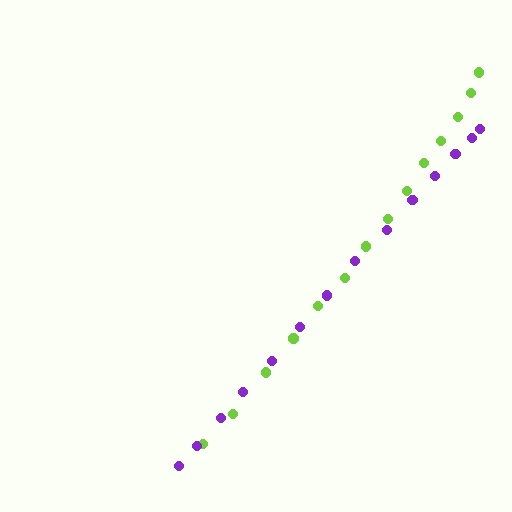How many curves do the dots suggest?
There are 2 distinct paths.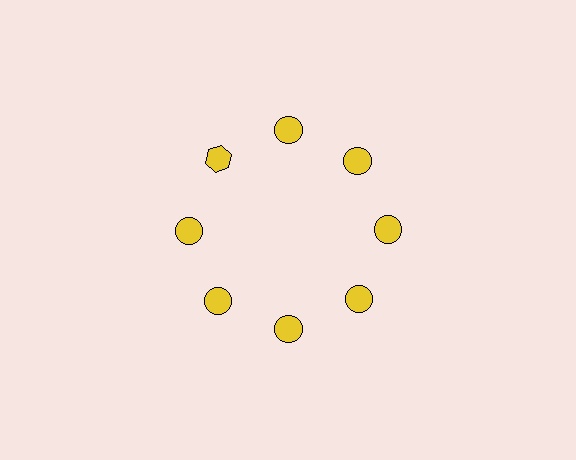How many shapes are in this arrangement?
There are 8 shapes arranged in a ring pattern.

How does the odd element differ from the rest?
It has a different shape: hexagon instead of circle.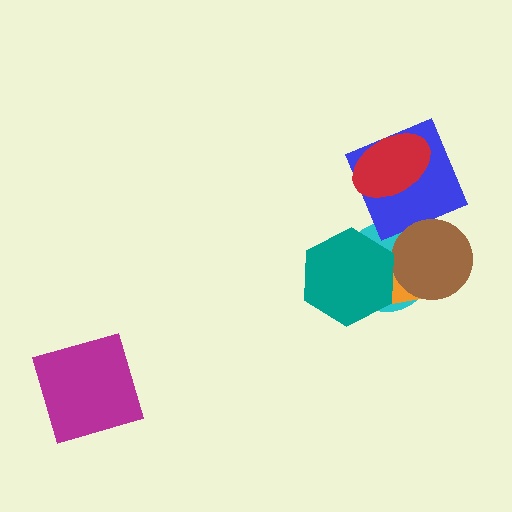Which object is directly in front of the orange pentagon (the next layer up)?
The brown circle is directly in front of the orange pentagon.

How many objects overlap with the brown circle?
2 objects overlap with the brown circle.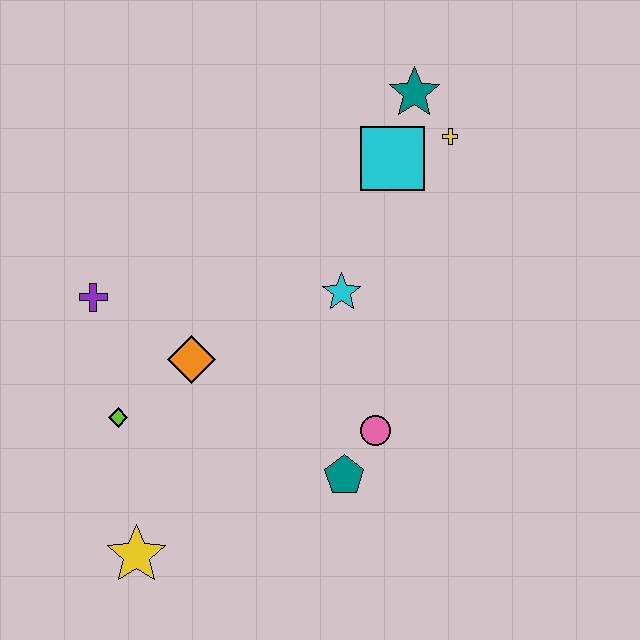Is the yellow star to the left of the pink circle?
Yes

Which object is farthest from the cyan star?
The yellow star is farthest from the cyan star.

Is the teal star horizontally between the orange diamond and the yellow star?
No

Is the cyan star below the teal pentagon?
No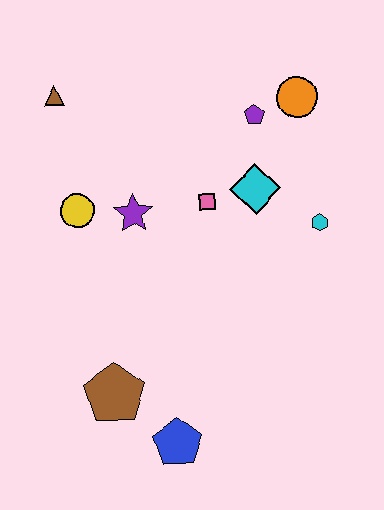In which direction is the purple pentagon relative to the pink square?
The purple pentagon is above the pink square.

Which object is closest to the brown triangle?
The yellow circle is closest to the brown triangle.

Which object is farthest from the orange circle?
The blue pentagon is farthest from the orange circle.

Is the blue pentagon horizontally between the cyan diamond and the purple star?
Yes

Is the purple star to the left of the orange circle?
Yes